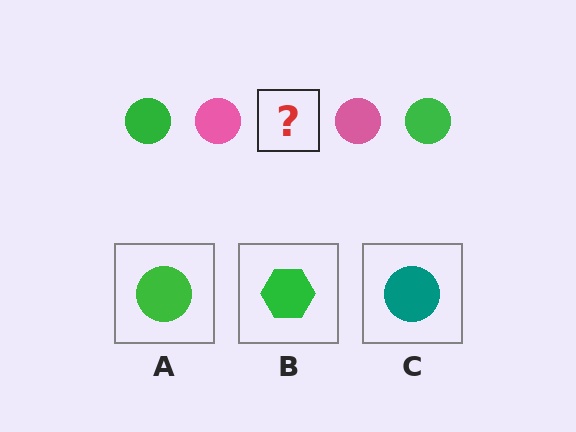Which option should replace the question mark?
Option A.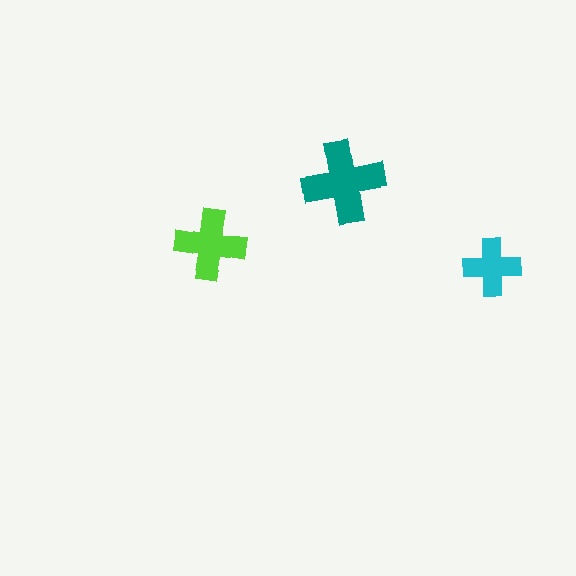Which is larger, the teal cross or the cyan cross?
The teal one.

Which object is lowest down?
The cyan cross is bottommost.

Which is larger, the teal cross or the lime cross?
The teal one.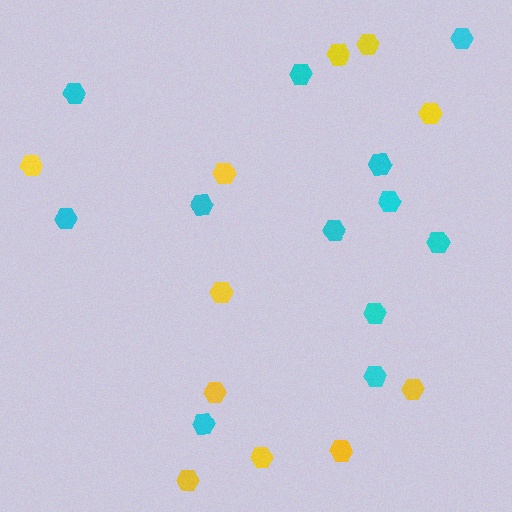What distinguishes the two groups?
There are 2 groups: one group of cyan hexagons (12) and one group of yellow hexagons (11).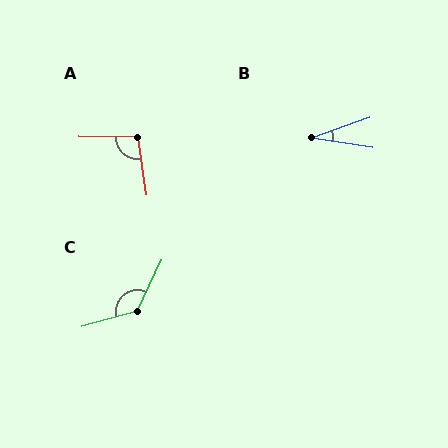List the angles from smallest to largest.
B (28°), A (99°), C (130°).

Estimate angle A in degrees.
Approximately 99 degrees.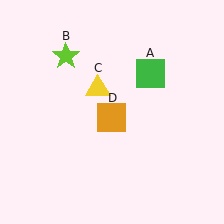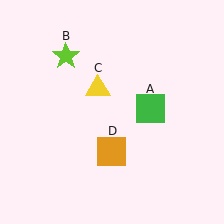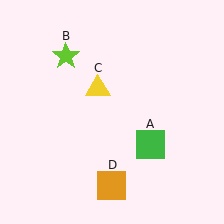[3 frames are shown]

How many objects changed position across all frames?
2 objects changed position: green square (object A), orange square (object D).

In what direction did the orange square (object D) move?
The orange square (object D) moved down.